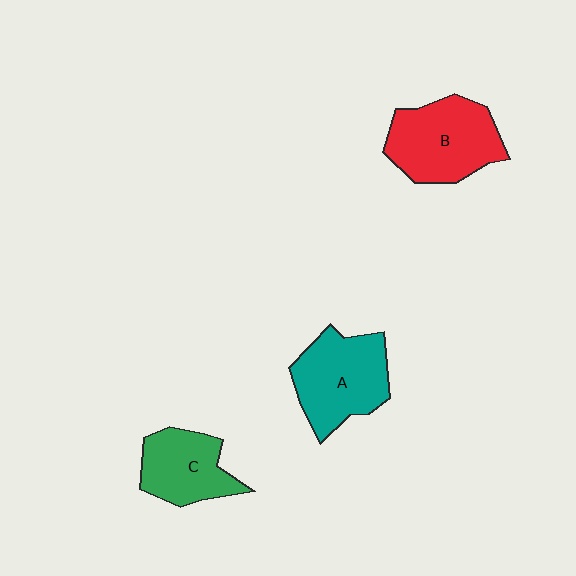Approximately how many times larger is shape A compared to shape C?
Approximately 1.3 times.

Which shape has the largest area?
Shape B (red).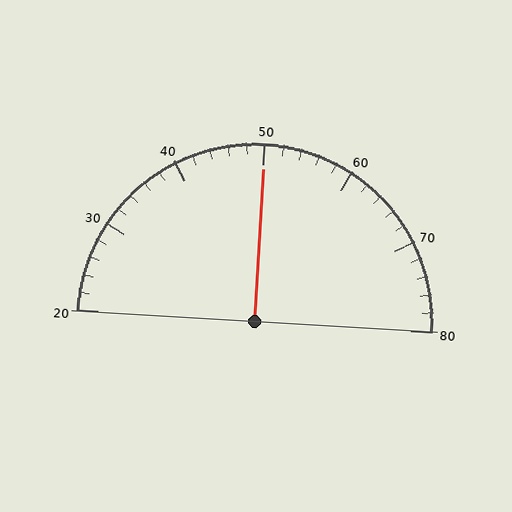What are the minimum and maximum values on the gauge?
The gauge ranges from 20 to 80.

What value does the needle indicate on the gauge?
The needle indicates approximately 50.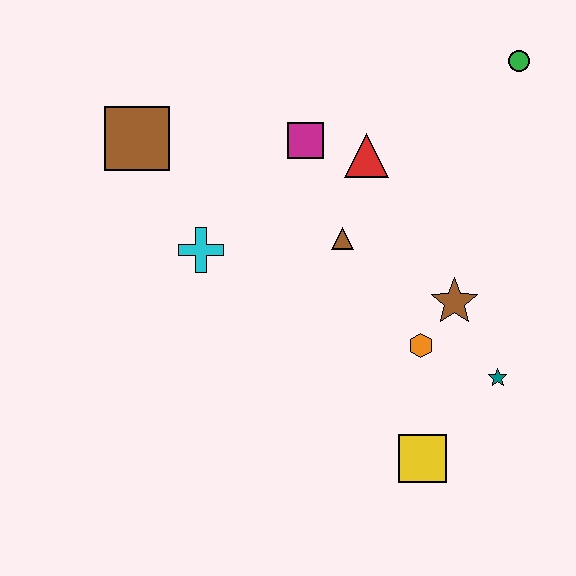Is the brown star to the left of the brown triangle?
No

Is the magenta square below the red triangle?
No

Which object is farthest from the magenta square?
The yellow square is farthest from the magenta square.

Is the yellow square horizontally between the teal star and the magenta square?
Yes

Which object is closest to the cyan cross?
The brown square is closest to the cyan cross.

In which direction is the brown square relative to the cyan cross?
The brown square is above the cyan cross.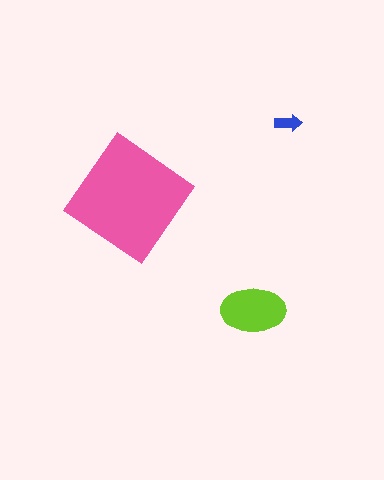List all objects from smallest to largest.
The blue arrow, the lime ellipse, the pink diamond.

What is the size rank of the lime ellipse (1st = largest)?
2nd.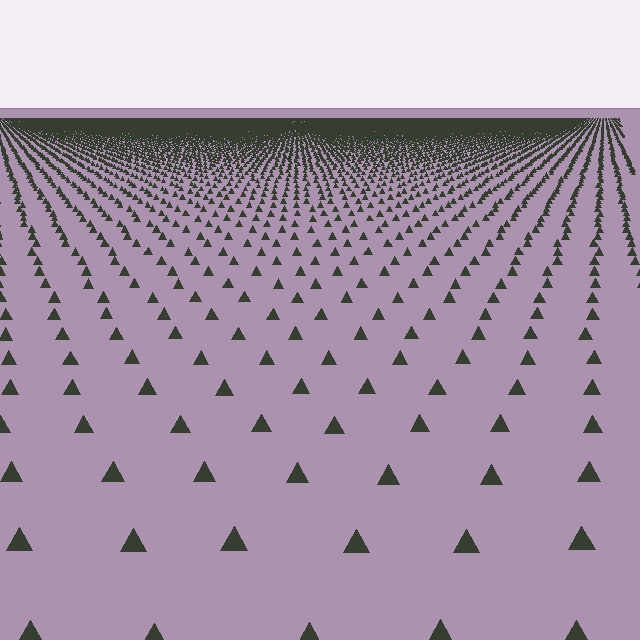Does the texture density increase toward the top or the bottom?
Density increases toward the top.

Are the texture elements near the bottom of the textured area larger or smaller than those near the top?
Larger. Near the bottom, elements are closer to the viewer and appear at a bigger on-screen size.